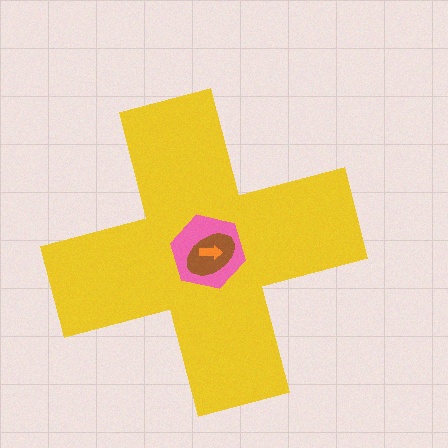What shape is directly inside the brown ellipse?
The orange arrow.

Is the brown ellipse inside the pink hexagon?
Yes.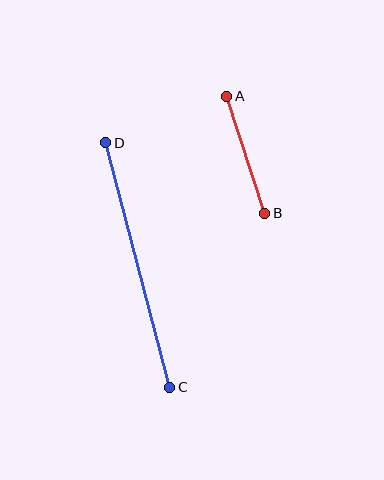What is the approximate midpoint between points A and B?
The midpoint is at approximately (246, 155) pixels.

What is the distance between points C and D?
The distance is approximately 253 pixels.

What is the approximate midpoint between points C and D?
The midpoint is at approximately (138, 265) pixels.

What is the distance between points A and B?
The distance is approximately 123 pixels.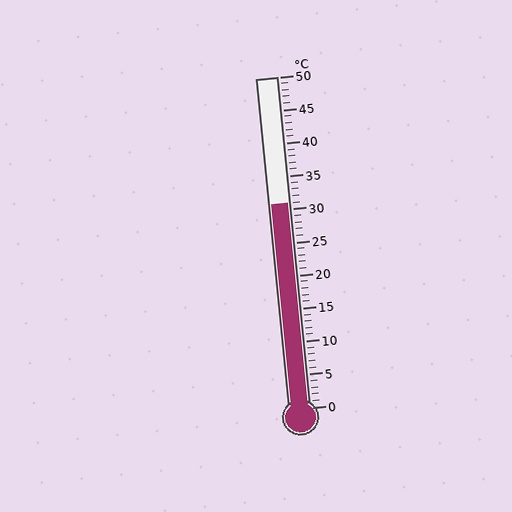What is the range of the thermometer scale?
The thermometer scale ranges from 0°C to 50°C.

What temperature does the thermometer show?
The thermometer shows approximately 31°C.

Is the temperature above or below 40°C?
The temperature is below 40°C.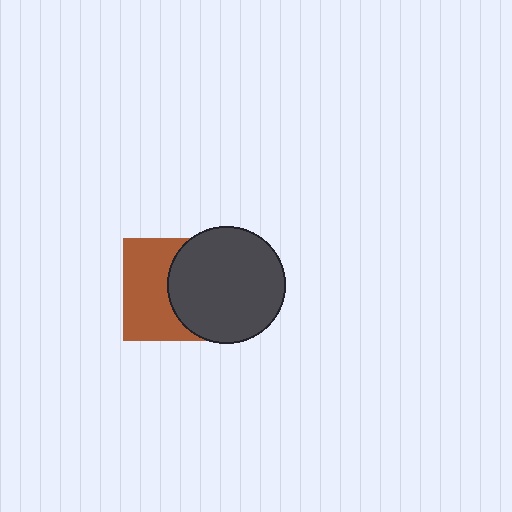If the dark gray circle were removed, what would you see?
You would see the complete brown square.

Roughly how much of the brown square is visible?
About half of it is visible (roughly 52%).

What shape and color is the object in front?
The object in front is a dark gray circle.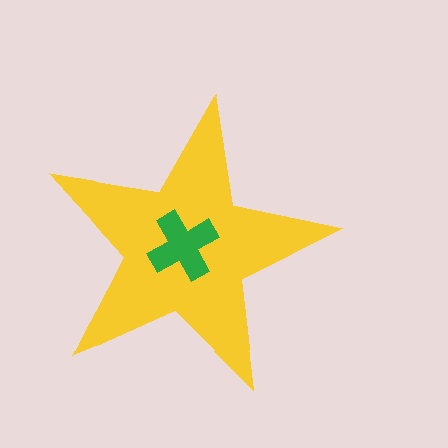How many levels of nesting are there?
2.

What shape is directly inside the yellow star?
The green cross.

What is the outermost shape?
The yellow star.